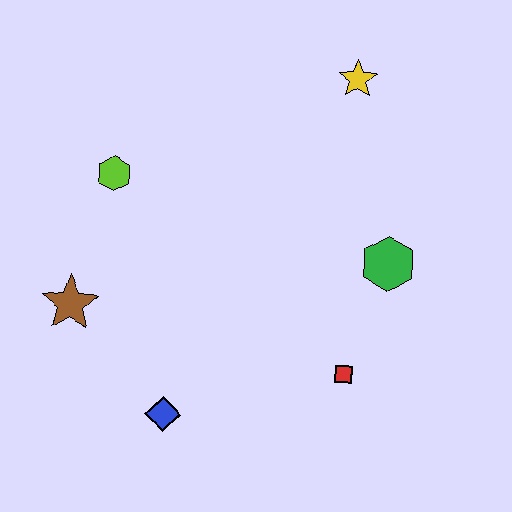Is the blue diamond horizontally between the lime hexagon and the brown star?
No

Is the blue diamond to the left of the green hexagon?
Yes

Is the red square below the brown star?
Yes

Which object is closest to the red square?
The green hexagon is closest to the red square.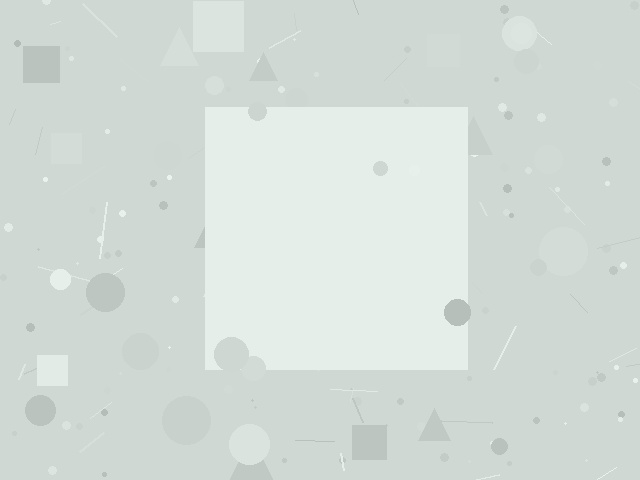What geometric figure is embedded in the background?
A square is embedded in the background.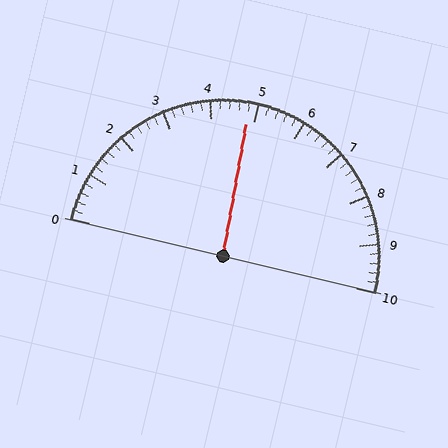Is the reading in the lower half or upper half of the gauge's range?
The reading is in the lower half of the range (0 to 10).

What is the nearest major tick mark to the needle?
The nearest major tick mark is 5.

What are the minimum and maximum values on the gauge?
The gauge ranges from 0 to 10.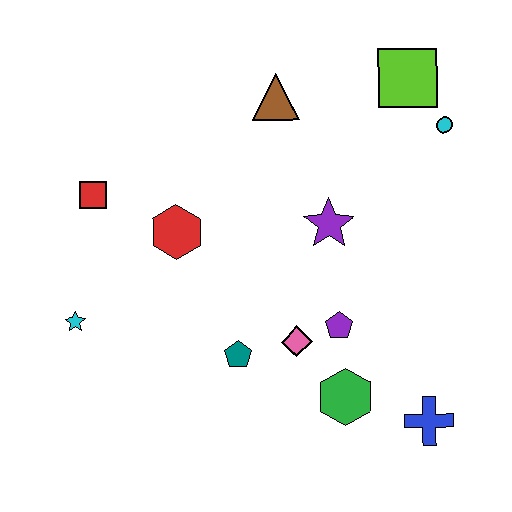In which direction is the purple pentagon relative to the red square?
The purple pentagon is to the right of the red square.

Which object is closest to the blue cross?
The green hexagon is closest to the blue cross.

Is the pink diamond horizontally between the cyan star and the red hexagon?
No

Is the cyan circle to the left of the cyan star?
No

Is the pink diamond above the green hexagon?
Yes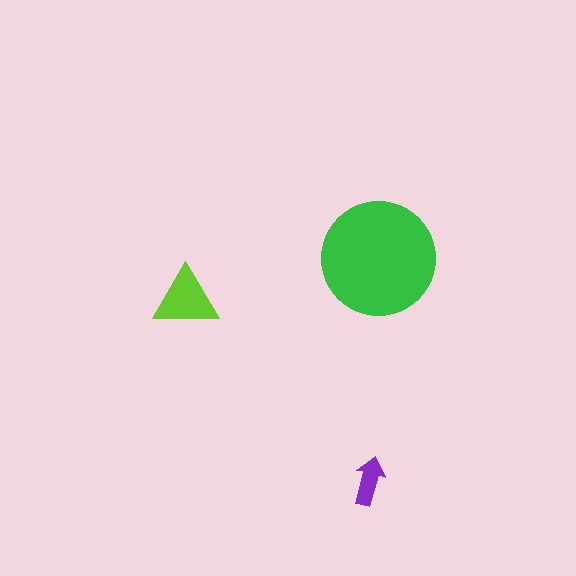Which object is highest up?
The green circle is topmost.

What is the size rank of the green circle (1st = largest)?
1st.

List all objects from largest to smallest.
The green circle, the lime triangle, the purple arrow.